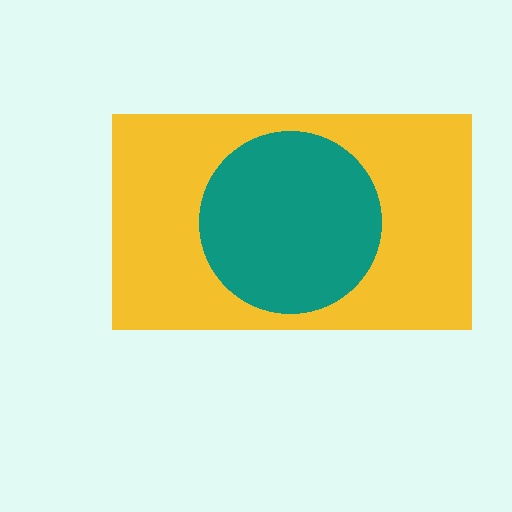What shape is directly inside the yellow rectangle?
The teal circle.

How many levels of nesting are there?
2.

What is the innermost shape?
The teal circle.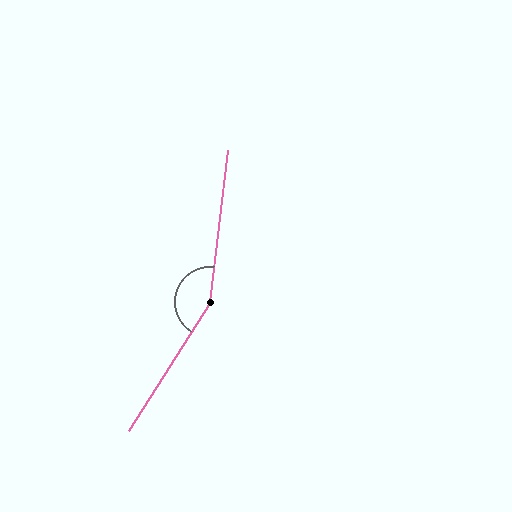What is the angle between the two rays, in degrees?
Approximately 155 degrees.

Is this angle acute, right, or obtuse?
It is obtuse.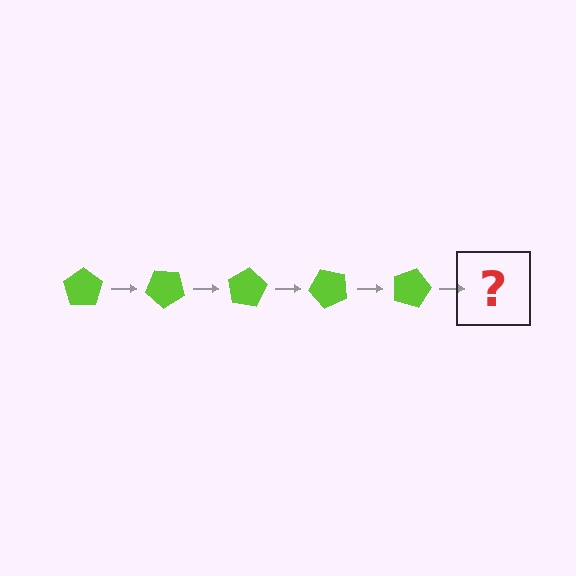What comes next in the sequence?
The next element should be a lime pentagon rotated 200 degrees.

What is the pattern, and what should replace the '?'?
The pattern is that the pentagon rotates 40 degrees each step. The '?' should be a lime pentagon rotated 200 degrees.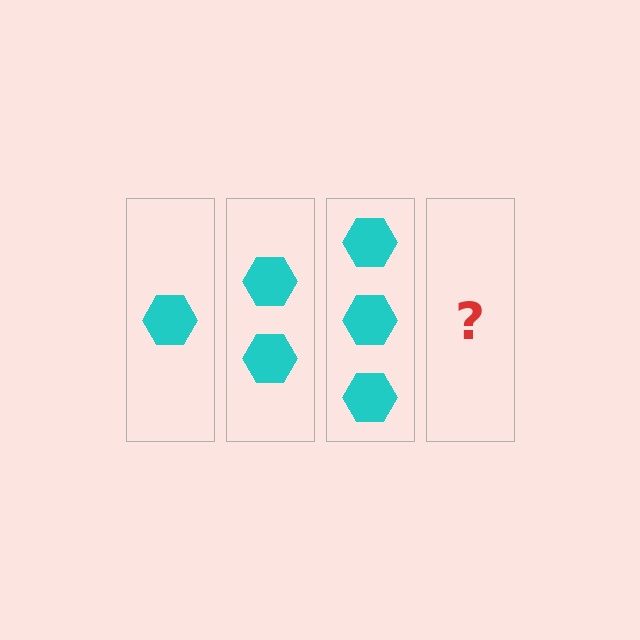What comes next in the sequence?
The next element should be 4 hexagons.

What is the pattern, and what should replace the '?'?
The pattern is that each step adds one more hexagon. The '?' should be 4 hexagons.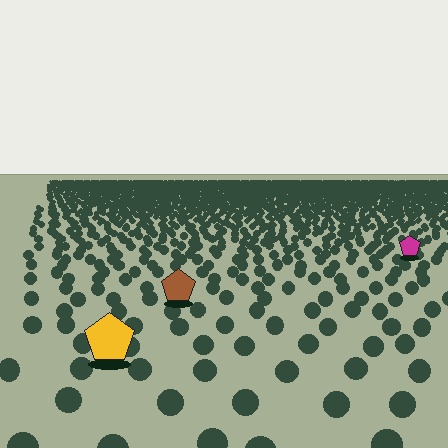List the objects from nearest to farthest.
From nearest to farthest: the yellow pentagon, the brown pentagon, the magenta pentagon.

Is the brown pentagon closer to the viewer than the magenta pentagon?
Yes. The brown pentagon is closer — you can tell from the texture gradient: the ground texture is coarser near it.